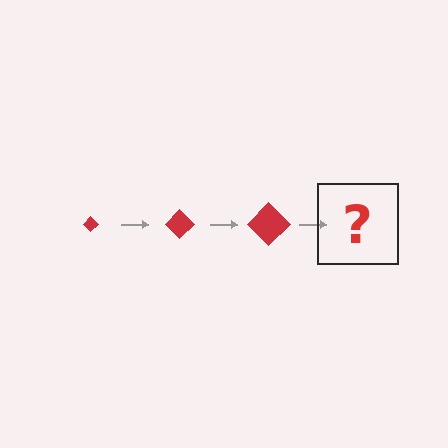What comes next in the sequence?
The next element should be a red diamond, larger than the previous one.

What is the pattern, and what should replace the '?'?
The pattern is that the diamond gets progressively larger each step. The '?' should be a red diamond, larger than the previous one.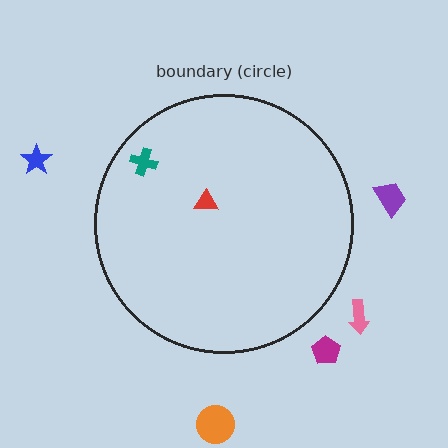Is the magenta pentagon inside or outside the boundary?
Outside.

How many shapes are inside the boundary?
2 inside, 5 outside.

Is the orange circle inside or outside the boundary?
Outside.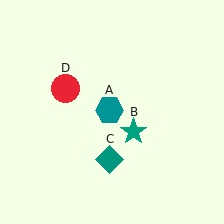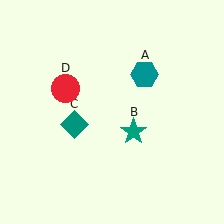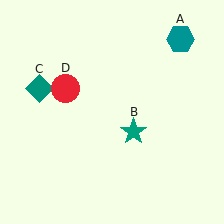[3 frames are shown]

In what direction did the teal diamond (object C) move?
The teal diamond (object C) moved up and to the left.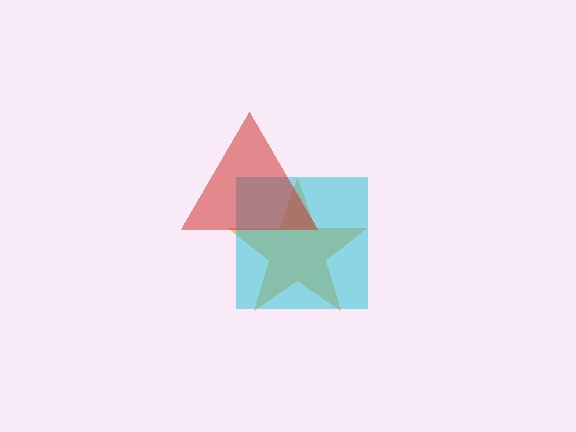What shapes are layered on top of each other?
The layered shapes are: an orange star, a cyan square, a red triangle.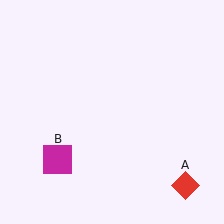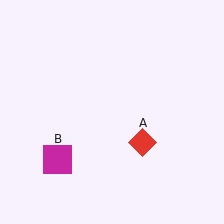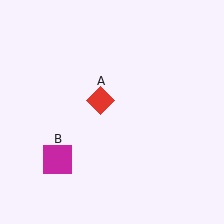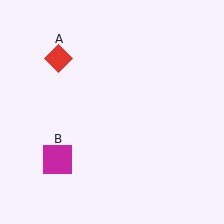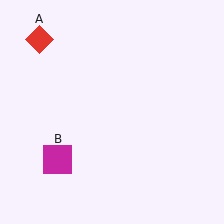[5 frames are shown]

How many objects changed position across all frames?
1 object changed position: red diamond (object A).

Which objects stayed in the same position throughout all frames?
Magenta square (object B) remained stationary.